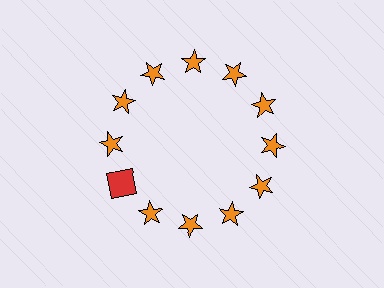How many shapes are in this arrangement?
There are 12 shapes arranged in a ring pattern.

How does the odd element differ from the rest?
It differs in both color (red instead of orange) and shape (square instead of star).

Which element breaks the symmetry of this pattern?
The red square at roughly the 8 o'clock position breaks the symmetry. All other shapes are orange stars.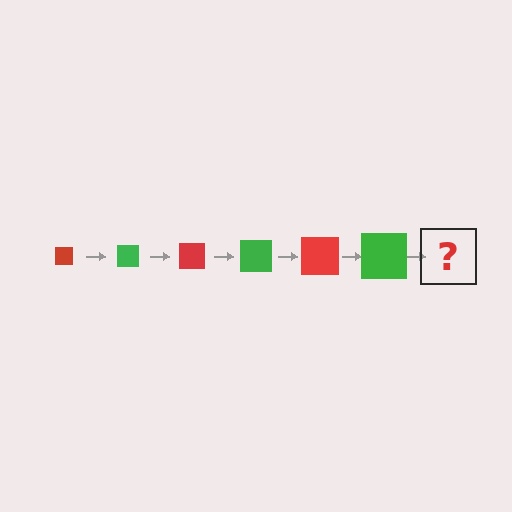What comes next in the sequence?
The next element should be a red square, larger than the previous one.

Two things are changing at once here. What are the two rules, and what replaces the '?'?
The two rules are that the square grows larger each step and the color cycles through red and green. The '?' should be a red square, larger than the previous one.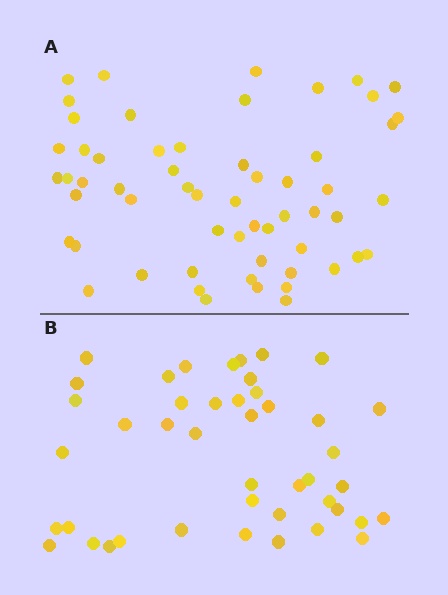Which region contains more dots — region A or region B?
Region A (the top region) has more dots.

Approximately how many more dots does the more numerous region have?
Region A has approximately 15 more dots than region B.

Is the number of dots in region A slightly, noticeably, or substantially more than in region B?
Region A has noticeably more, but not dramatically so. The ratio is roughly 1.3 to 1.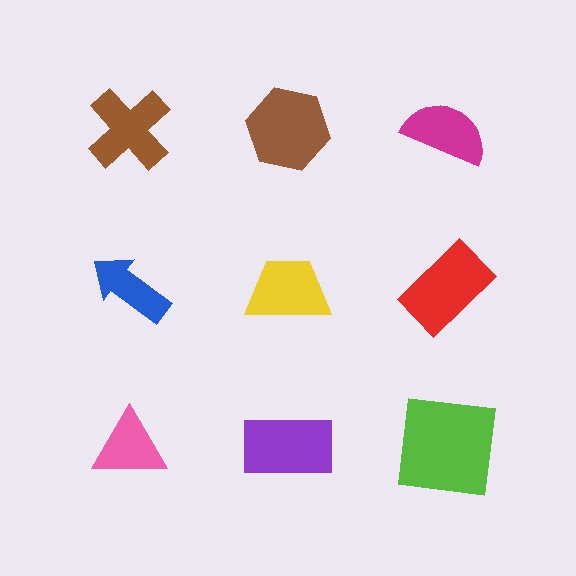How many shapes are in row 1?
3 shapes.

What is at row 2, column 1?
A blue arrow.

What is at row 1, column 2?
A brown hexagon.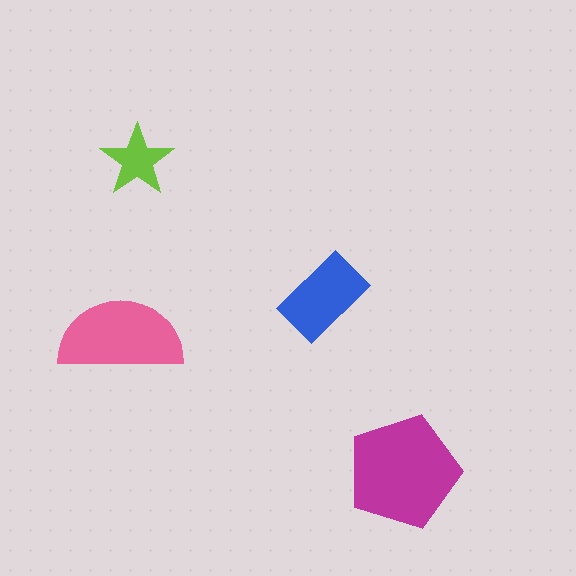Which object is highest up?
The lime star is topmost.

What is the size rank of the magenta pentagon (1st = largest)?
1st.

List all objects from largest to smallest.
The magenta pentagon, the pink semicircle, the blue rectangle, the lime star.